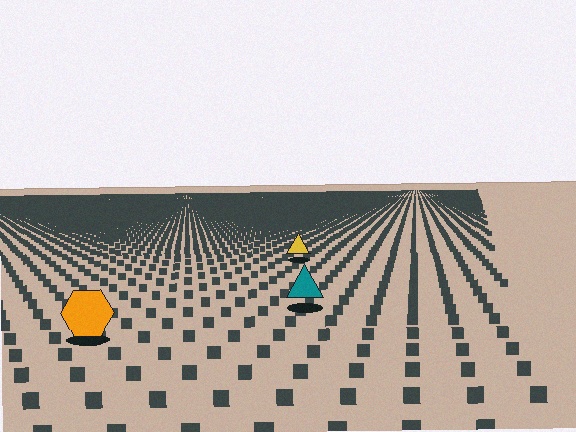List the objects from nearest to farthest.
From nearest to farthest: the orange hexagon, the teal triangle, the yellow triangle.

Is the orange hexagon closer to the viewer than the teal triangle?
Yes. The orange hexagon is closer — you can tell from the texture gradient: the ground texture is coarser near it.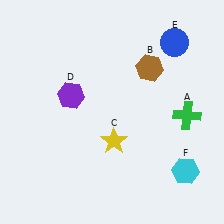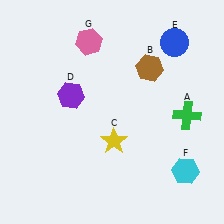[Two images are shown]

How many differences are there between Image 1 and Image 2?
There is 1 difference between the two images.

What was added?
A pink hexagon (G) was added in Image 2.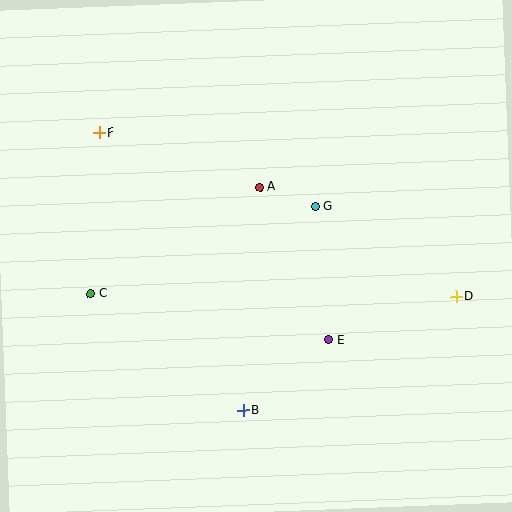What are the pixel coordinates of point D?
Point D is at (456, 297).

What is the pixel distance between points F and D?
The distance between F and D is 393 pixels.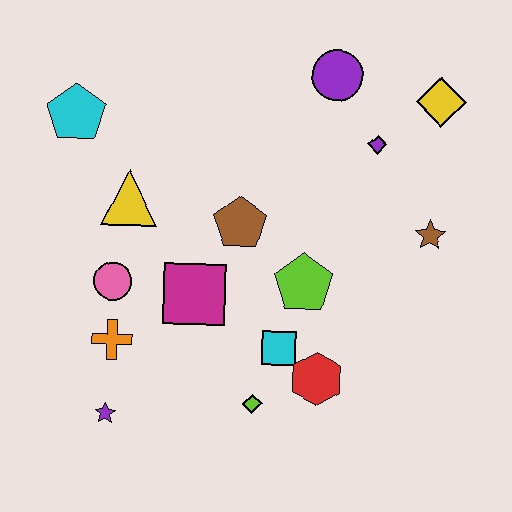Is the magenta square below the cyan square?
No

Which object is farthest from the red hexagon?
The cyan pentagon is farthest from the red hexagon.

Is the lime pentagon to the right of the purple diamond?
No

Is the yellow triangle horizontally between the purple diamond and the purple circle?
No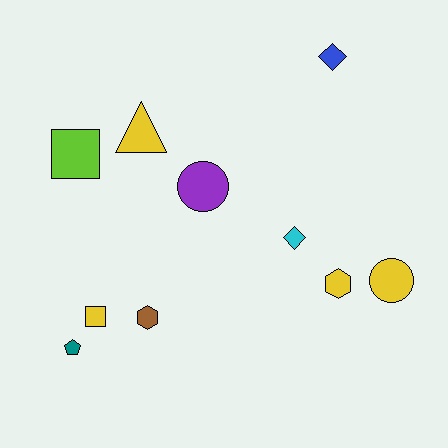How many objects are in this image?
There are 10 objects.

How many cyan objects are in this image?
There is 1 cyan object.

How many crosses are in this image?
There are no crosses.